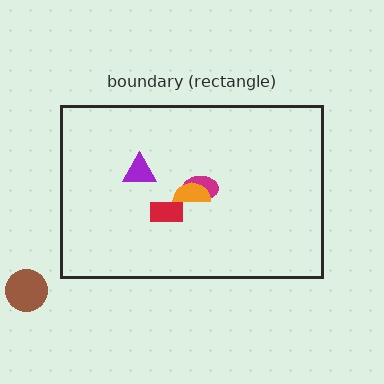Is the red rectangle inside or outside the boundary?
Inside.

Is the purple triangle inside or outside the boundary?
Inside.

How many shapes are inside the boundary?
4 inside, 1 outside.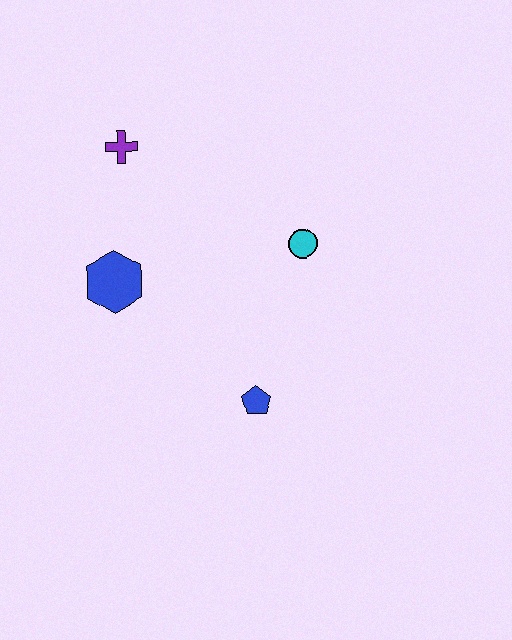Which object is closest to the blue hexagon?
The purple cross is closest to the blue hexagon.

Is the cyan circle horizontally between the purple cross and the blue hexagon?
No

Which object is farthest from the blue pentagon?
The purple cross is farthest from the blue pentagon.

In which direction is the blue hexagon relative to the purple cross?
The blue hexagon is below the purple cross.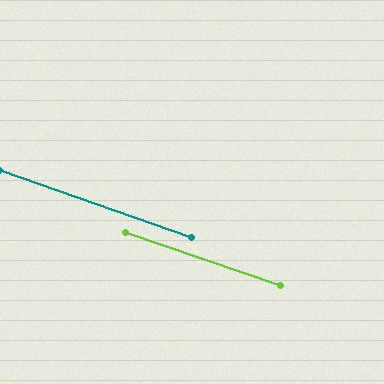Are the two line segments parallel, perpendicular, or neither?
Parallel — their directions differ by only 0.2°.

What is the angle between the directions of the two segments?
Approximately 0 degrees.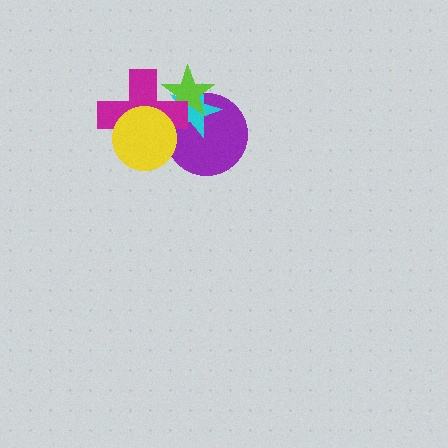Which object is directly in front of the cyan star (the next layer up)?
The lime star is directly in front of the cyan star.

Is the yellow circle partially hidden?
No, no other shape covers it.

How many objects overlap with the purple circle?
4 objects overlap with the purple circle.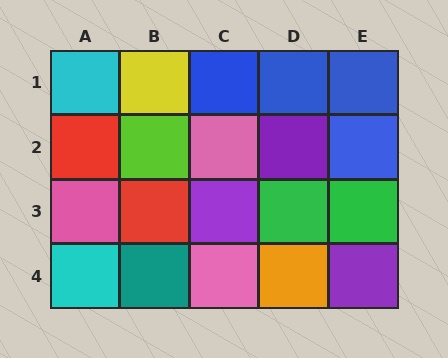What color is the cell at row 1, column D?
Blue.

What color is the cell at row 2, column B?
Lime.